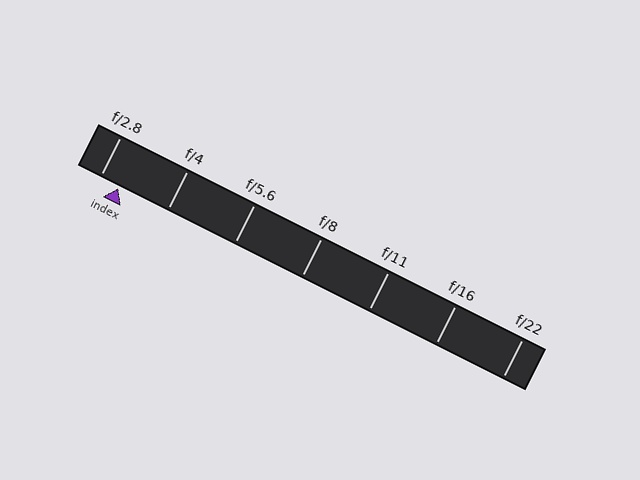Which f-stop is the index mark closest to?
The index mark is closest to f/2.8.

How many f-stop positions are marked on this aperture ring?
There are 7 f-stop positions marked.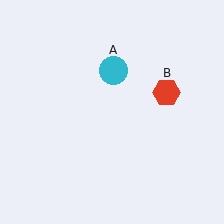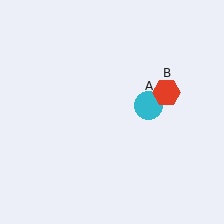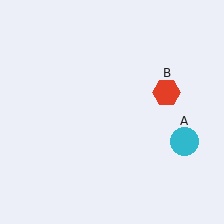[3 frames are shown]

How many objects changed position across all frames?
1 object changed position: cyan circle (object A).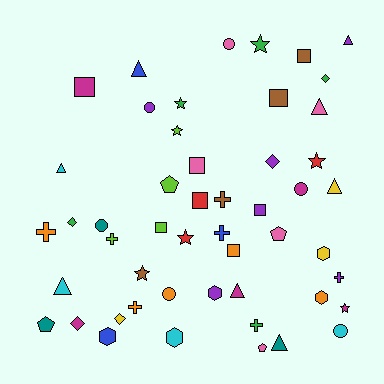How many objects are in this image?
There are 50 objects.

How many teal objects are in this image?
There are 3 teal objects.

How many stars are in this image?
There are 7 stars.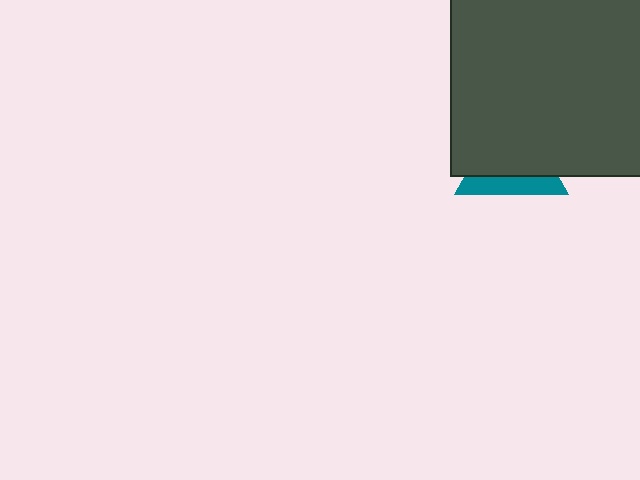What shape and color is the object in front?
The object in front is a dark gray square.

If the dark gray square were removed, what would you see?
You would see the complete teal triangle.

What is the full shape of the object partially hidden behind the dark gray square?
The partially hidden object is a teal triangle.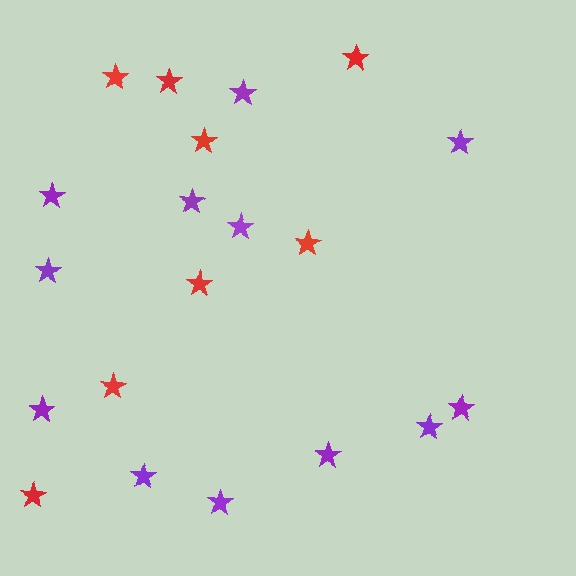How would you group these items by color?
There are 2 groups: one group of red stars (8) and one group of purple stars (12).